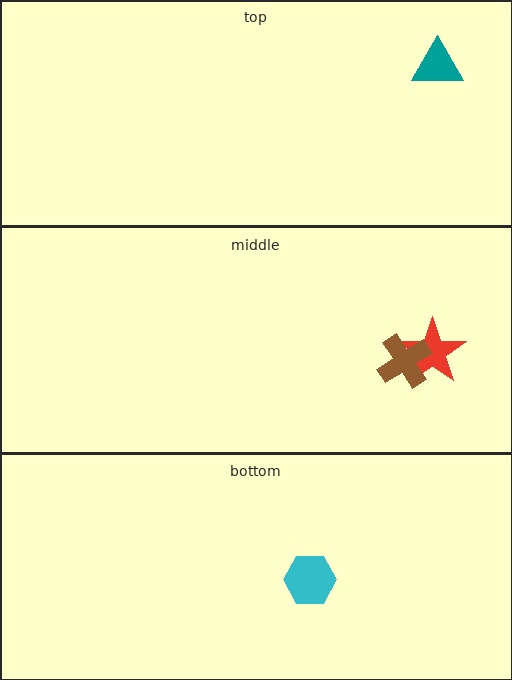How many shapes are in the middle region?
2.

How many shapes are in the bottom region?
1.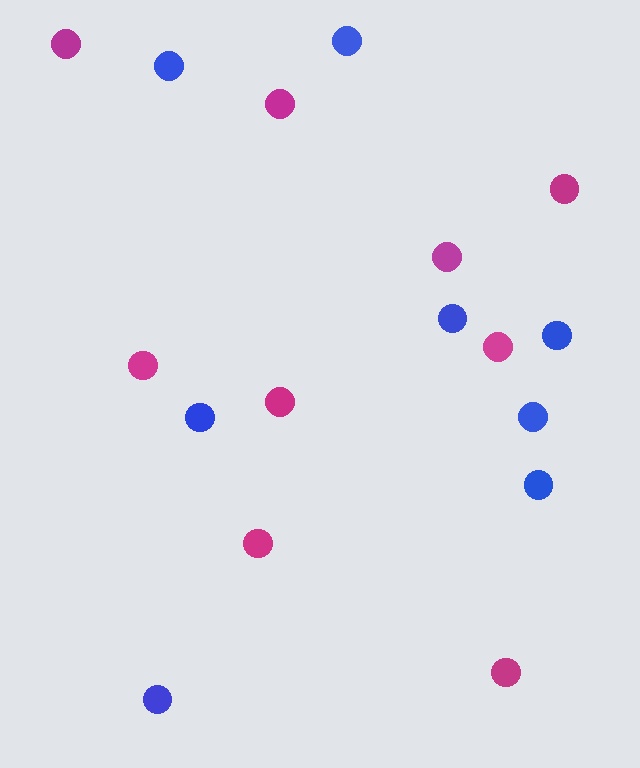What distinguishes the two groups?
There are 2 groups: one group of blue circles (8) and one group of magenta circles (9).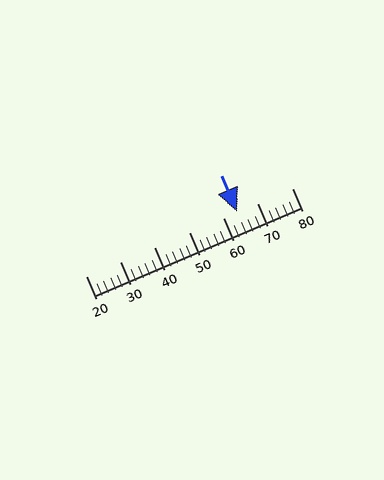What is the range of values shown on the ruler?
The ruler shows values from 20 to 80.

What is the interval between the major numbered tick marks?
The major tick marks are spaced 10 units apart.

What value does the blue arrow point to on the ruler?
The blue arrow points to approximately 64.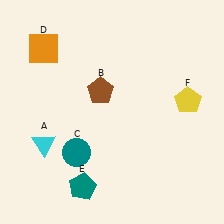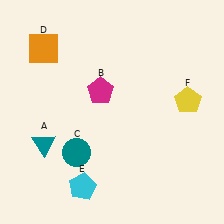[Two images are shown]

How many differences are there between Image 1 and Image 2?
There are 3 differences between the two images.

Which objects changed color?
A changed from cyan to teal. B changed from brown to magenta. E changed from teal to cyan.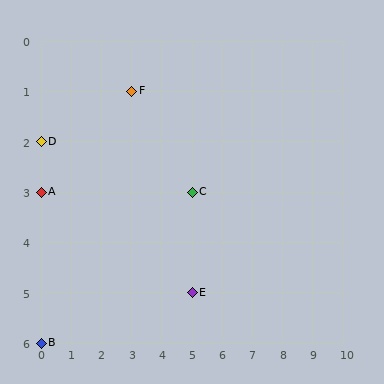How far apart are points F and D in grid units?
Points F and D are 3 columns and 1 row apart (about 3.2 grid units diagonally).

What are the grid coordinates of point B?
Point B is at grid coordinates (0, 6).